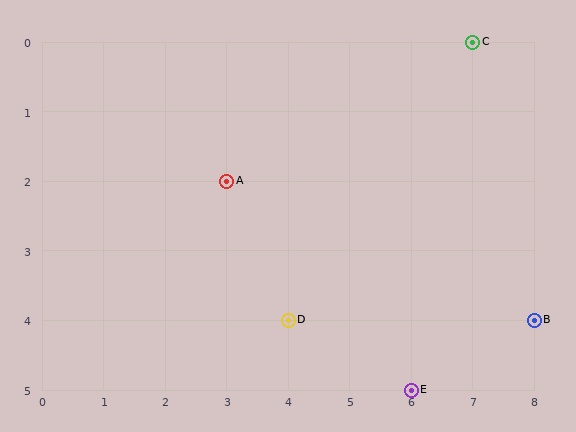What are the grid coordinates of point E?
Point E is at grid coordinates (6, 5).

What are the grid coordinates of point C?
Point C is at grid coordinates (7, 0).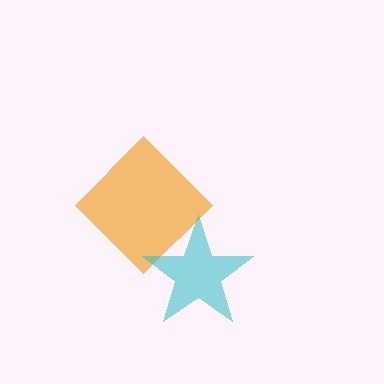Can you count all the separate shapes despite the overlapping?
Yes, there are 2 separate shapes.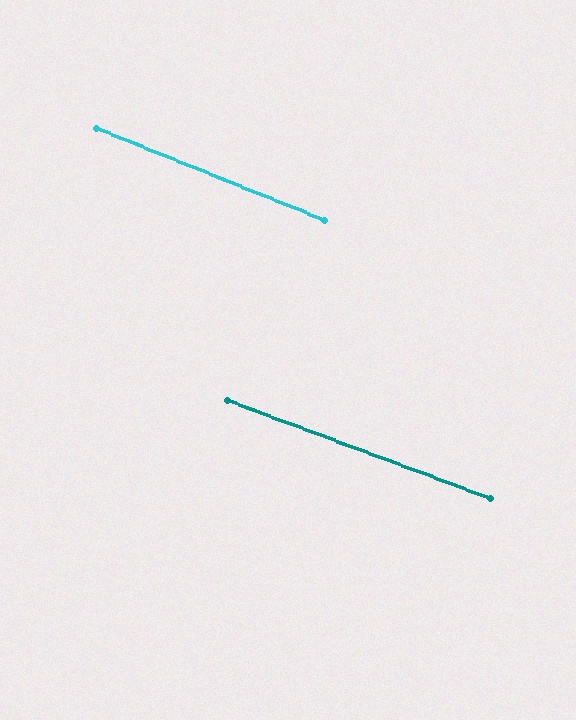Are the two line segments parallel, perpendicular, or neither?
Parallel — their directions differ by only 1.5°.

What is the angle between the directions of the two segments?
Approximately 2 degrees.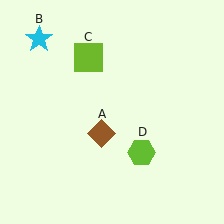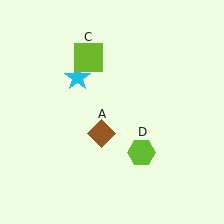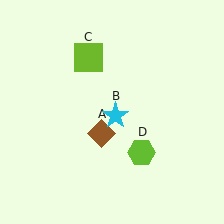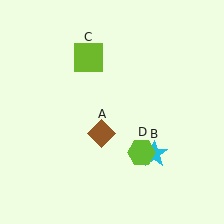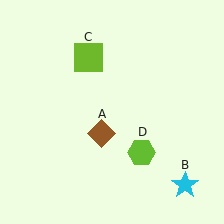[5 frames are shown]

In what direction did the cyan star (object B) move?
The cyan star (object B) moved down and to the right.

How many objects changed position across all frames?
1 object changed position: cyan star (object B).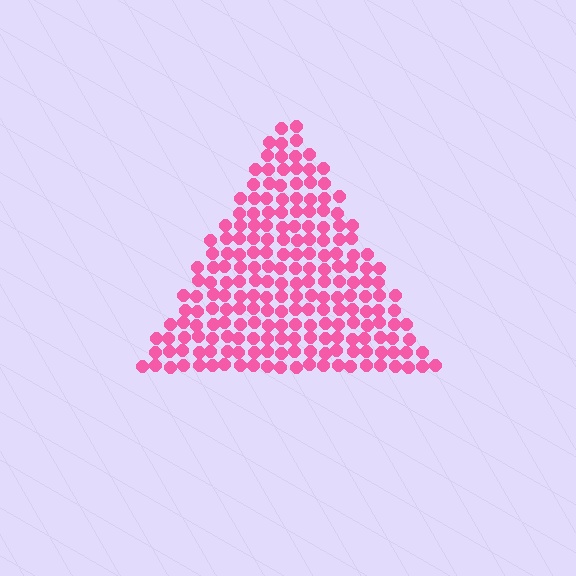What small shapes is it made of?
It is made of small circles.